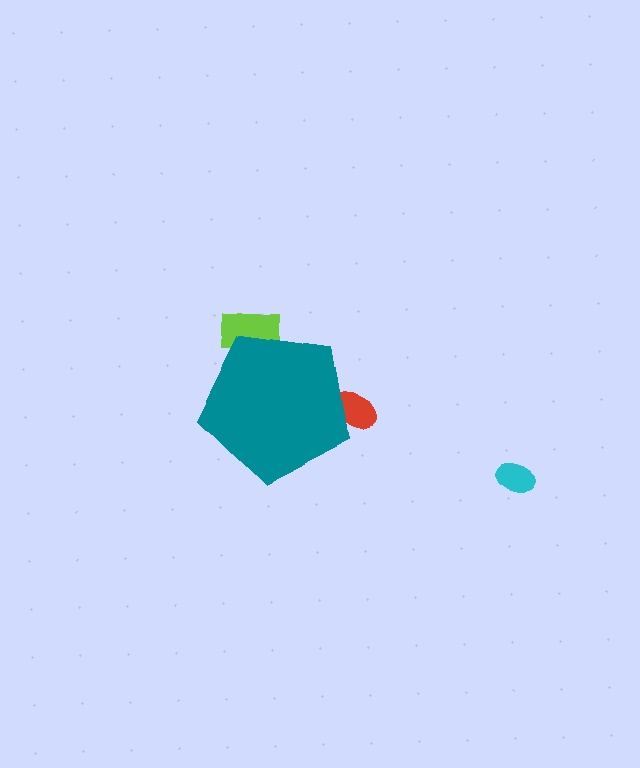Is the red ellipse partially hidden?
Yes, the red ellipse is partially hidden behind the teal pentagon.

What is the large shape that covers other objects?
A teal pentagon.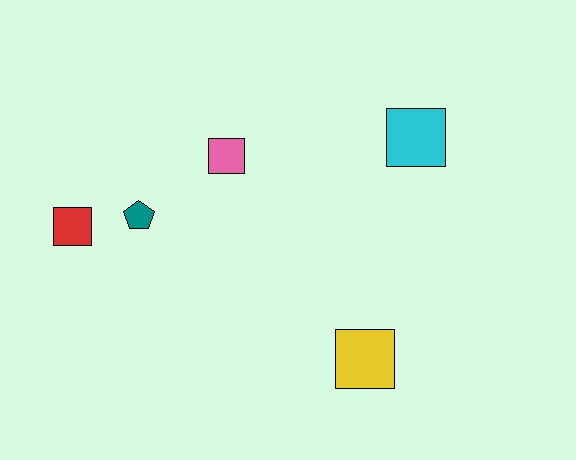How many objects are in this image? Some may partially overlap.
There are 5 objects.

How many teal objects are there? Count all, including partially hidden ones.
There is 1 teal object.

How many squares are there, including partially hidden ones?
There are 4 squares.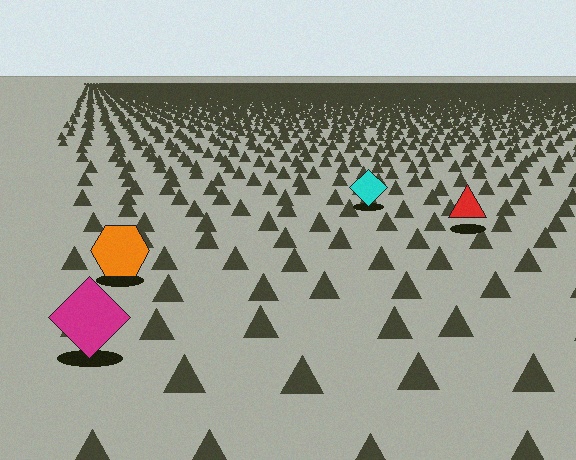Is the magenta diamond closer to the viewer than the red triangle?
Yes. The magenta diamond is closer — you can tell from the texture gradient: the ground texture is coarser near it.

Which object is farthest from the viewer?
The cyan diamond is farthest from the viewer. It appears smaller and the ground texture around it is denser.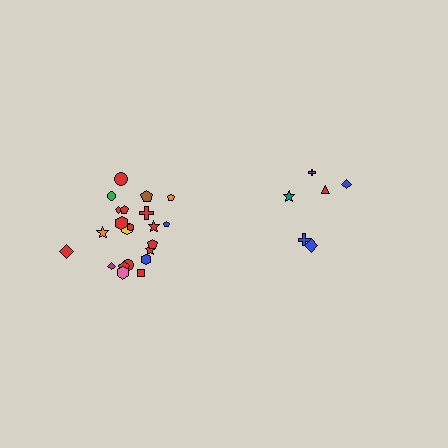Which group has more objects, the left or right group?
The left group.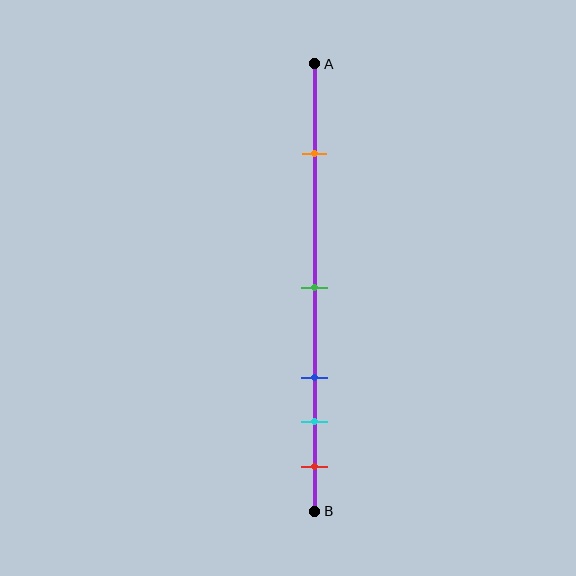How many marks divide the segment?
There are 5 marks dividing the segment.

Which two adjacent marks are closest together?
The cyan and red marks are the closest adjacent pair.